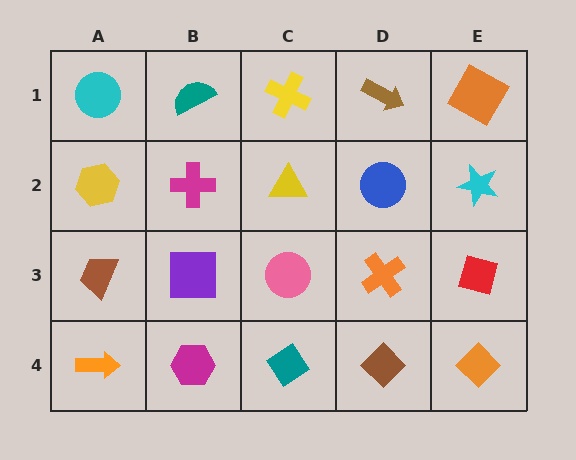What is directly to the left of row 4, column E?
A brown diamond.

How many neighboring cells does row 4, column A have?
2.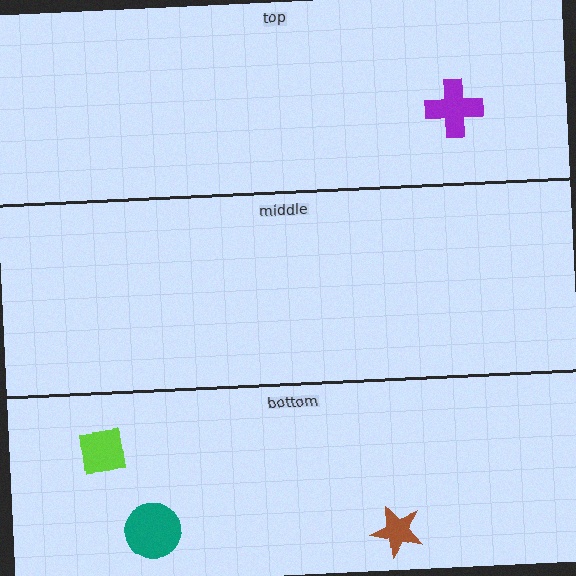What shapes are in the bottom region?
The lime square, the brown star, the teal circle.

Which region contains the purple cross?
The top region.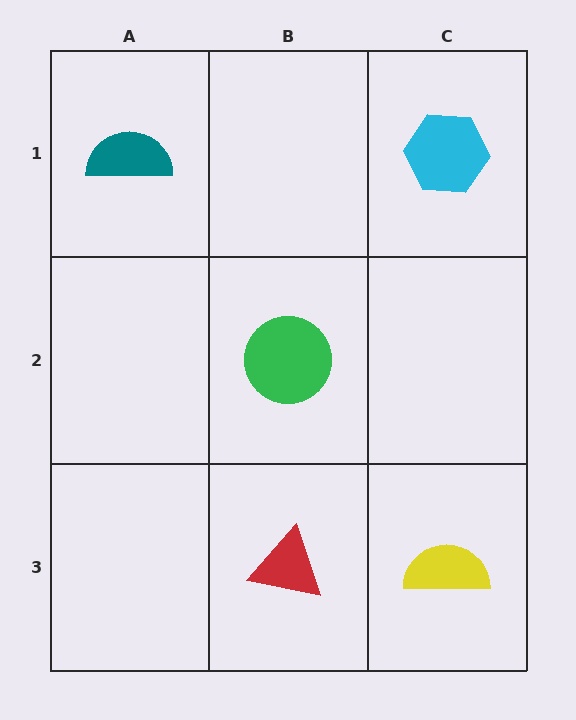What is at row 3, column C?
A yellow semicircle.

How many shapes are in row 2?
1 shape.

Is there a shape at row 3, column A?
No, that cell is empty.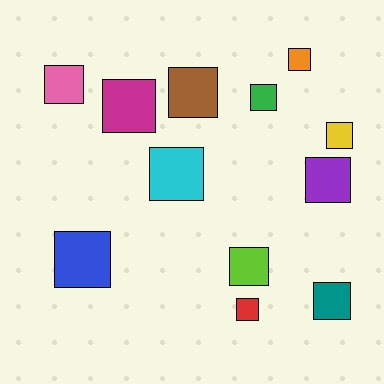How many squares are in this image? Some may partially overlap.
There are 12 squares.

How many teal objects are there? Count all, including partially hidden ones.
There is 1 teal object.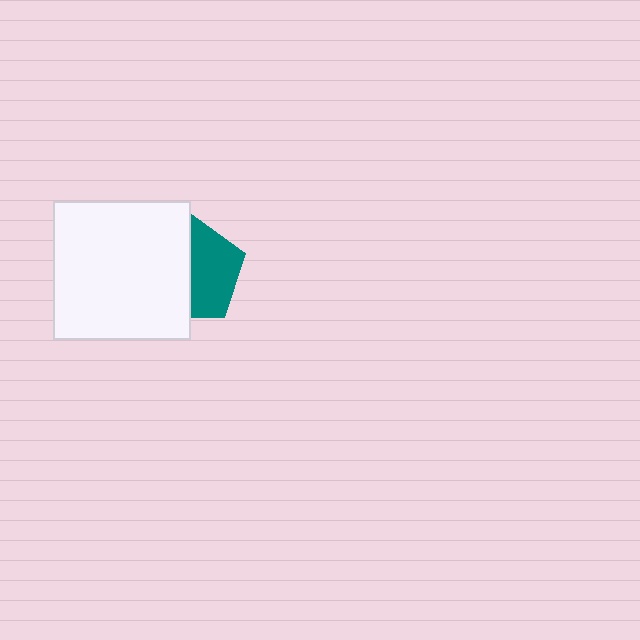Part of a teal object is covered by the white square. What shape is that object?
It is a pentagon.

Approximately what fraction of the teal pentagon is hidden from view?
Roughly 51% of the teal pentagon is hidden behind the white square.